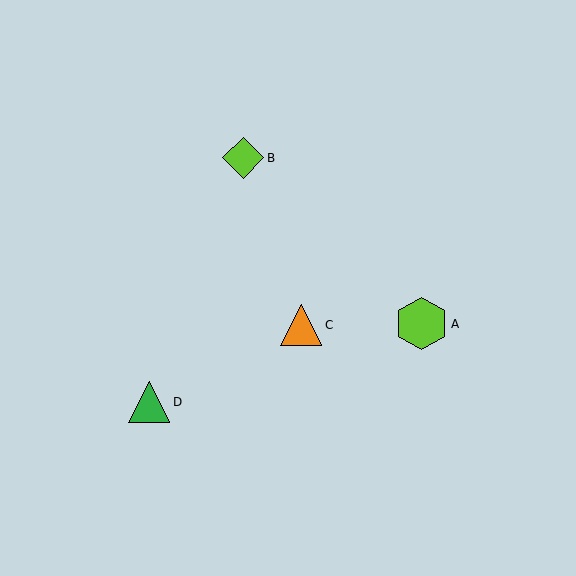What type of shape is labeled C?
Shape C is an orange triangle.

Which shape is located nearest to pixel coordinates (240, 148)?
The lime diamond (labeled B) at (243, 158) is nearest to that location.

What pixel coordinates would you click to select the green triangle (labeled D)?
Click at (149, 402) to select the green triangle D.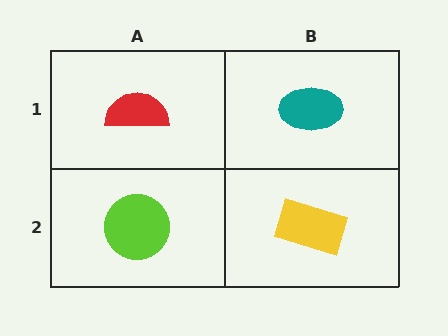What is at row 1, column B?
A teal ellipse.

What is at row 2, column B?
A yellow rectangle.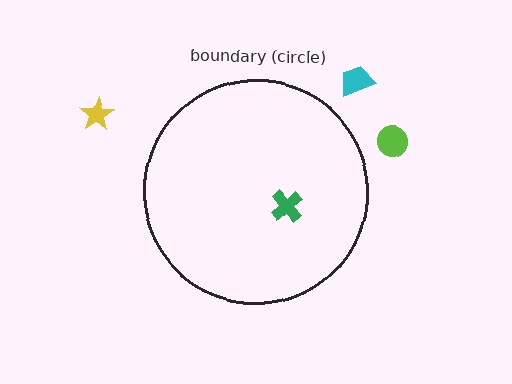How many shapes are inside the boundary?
1 inside, 3 outside.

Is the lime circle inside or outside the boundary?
Outside.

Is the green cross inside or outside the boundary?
Inside.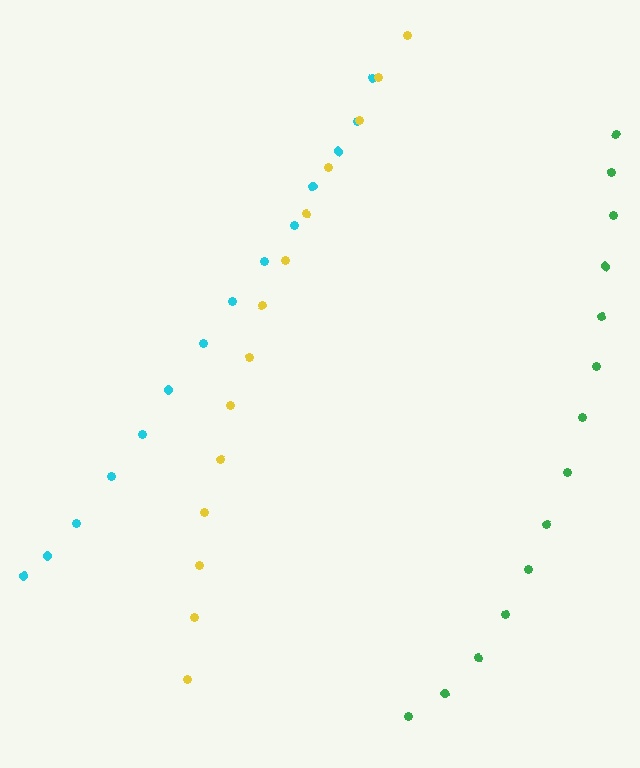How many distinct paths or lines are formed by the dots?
There are 3 distinct paths.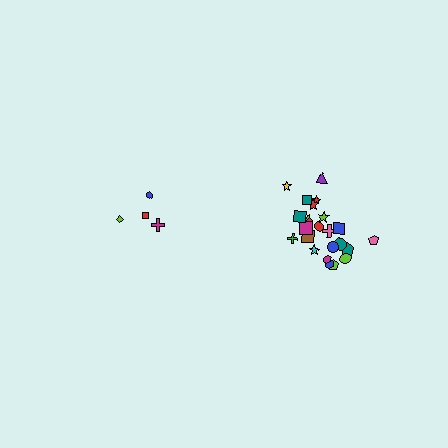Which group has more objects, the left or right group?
The right group.